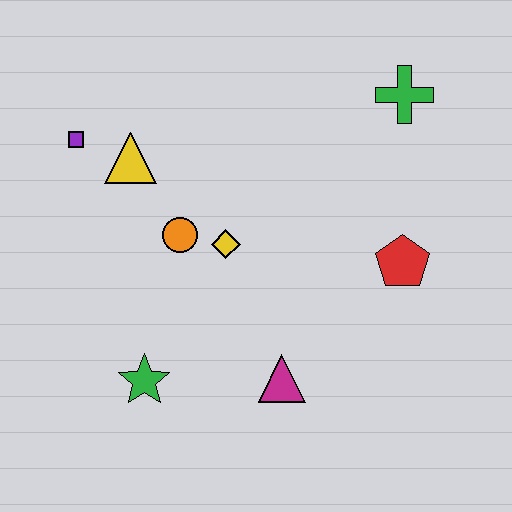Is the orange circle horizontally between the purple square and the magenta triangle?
Yes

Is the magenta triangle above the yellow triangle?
No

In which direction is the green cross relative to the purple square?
The green cross is to the right of the purple square.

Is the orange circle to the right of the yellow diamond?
No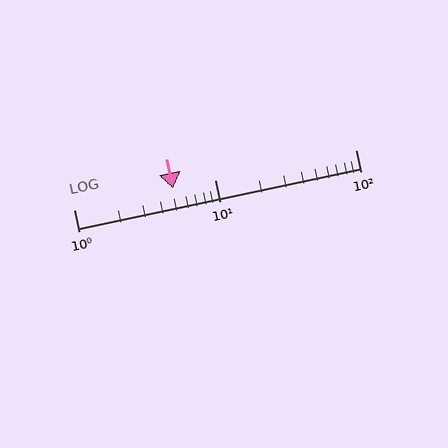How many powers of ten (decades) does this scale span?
The scale spans 2 decades, from 1 to 100.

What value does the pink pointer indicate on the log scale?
The pointer indicates approximately 5.1.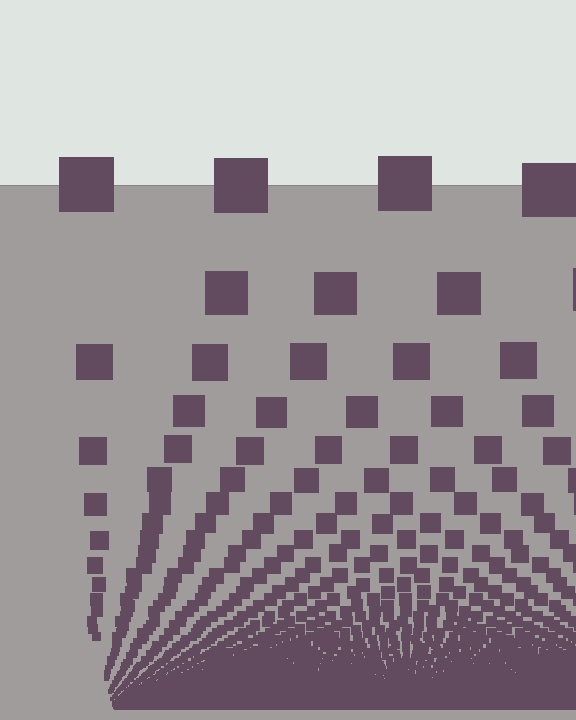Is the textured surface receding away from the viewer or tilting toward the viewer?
The surface appears to tilt toward the viewer. Texture elements get larger and sparser toward the top.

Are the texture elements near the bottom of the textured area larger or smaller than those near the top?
Smaller. The gradient is inverted — elements near the bottom are smaller and denser.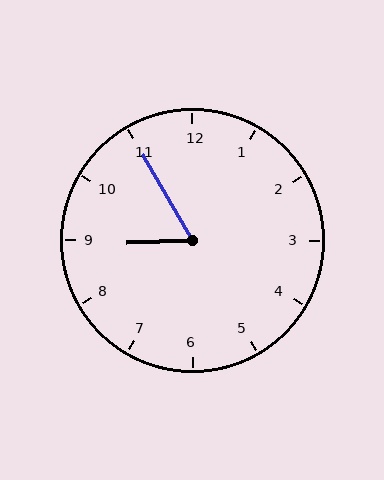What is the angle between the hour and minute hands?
Approximately 62 degrees.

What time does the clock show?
8:55.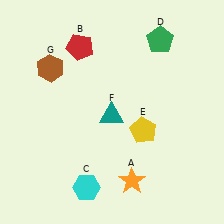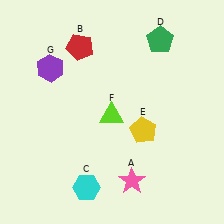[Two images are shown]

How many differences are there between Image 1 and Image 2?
There are 3 differences between the two images.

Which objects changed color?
A changed from orange to pink. F changed from teal to lime. G changed from brown to purple.